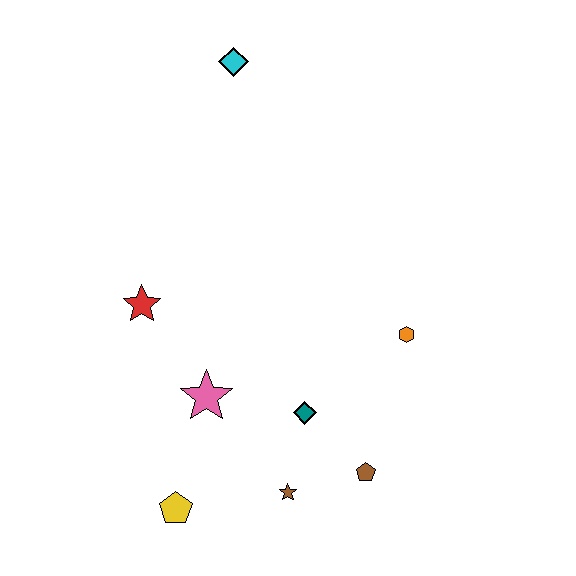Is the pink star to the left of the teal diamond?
Yes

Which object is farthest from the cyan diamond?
The yellow pentagon is farthest from the cyan diamond.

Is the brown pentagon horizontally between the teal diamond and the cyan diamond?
No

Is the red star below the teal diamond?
No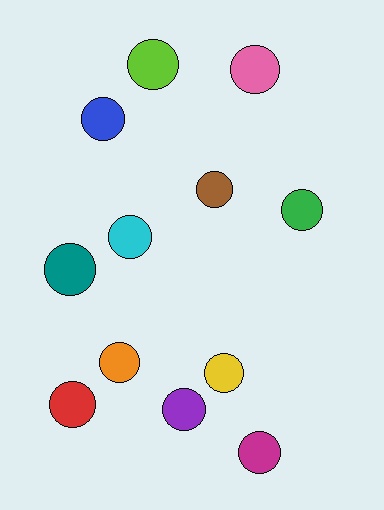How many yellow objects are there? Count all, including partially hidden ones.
There is 1 yellow object.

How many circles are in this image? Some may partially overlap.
There are 12 circles.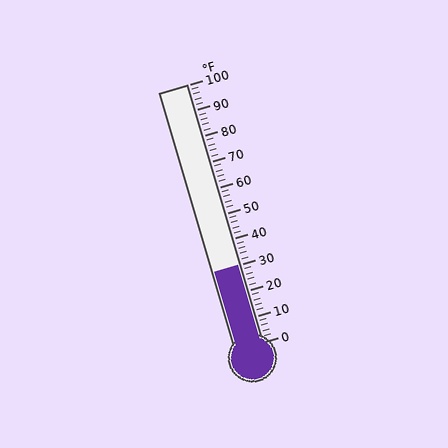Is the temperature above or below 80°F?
The temperature is below 80°F.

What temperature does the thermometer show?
The thermometer shows approximately 30°F.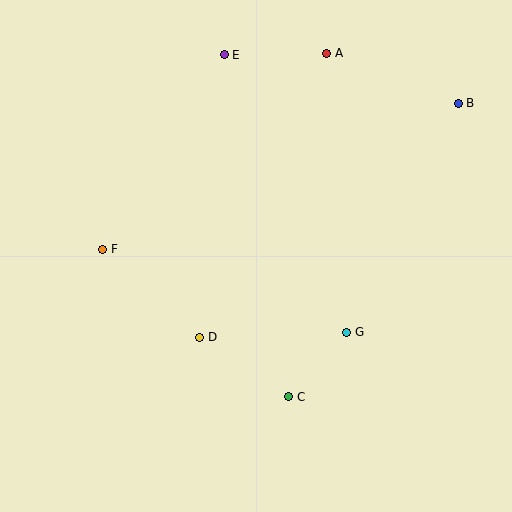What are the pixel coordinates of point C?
Point C is at (289, 397).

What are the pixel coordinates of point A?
Point A is at (327, 53).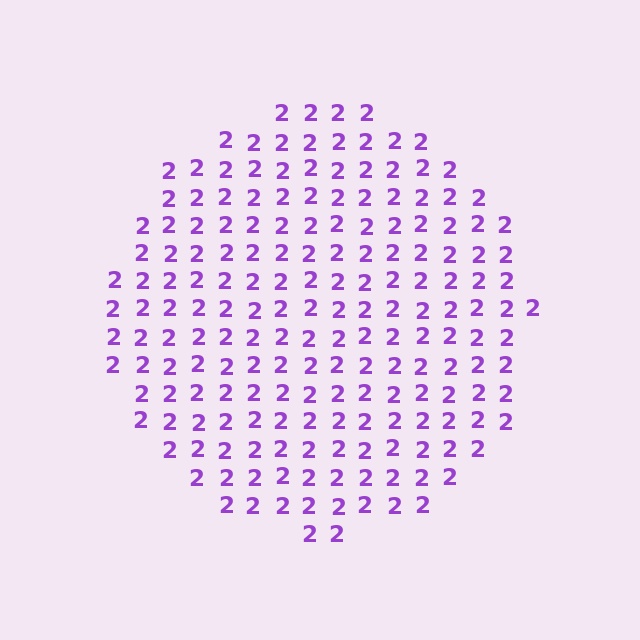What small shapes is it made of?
It is made of small digit 2's.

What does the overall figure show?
The overall figure shows a circle.